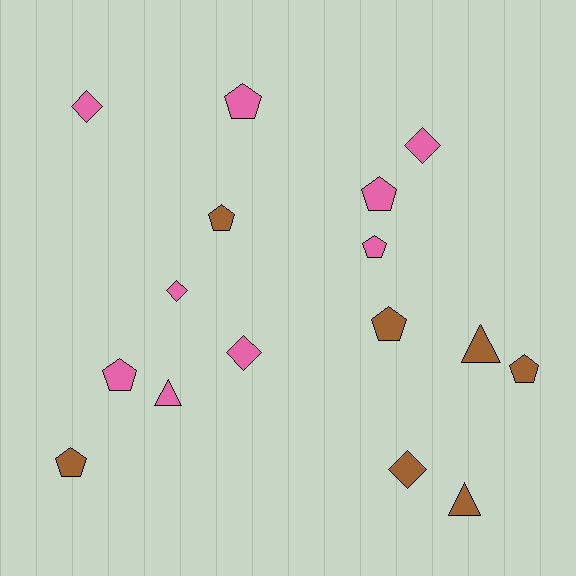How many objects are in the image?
There are 16 objects.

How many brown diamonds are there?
There is 1 brown diamond.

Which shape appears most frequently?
Pentagon, with 8 objects.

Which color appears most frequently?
Pink, with 9 objects.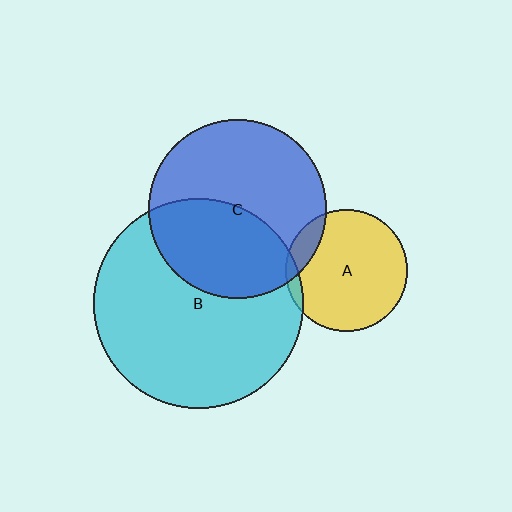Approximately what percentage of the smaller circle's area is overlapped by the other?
Approximately 5%.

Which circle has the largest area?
Circle B (cyan).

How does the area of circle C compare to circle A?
Approximately 2.1 times.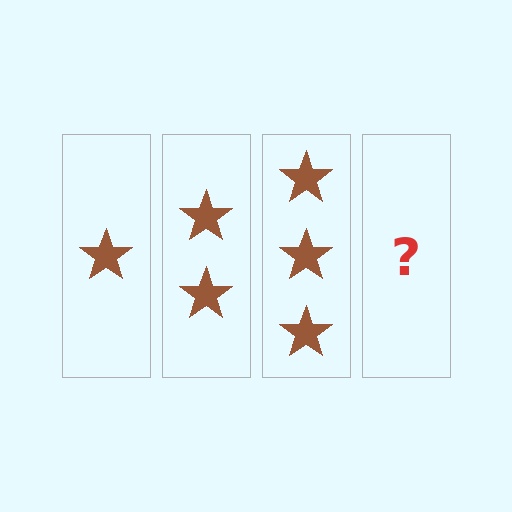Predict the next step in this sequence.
The next step is 4 stars.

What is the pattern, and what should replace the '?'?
The pattern is that each step adds one more star. The '?' should be 4 stars.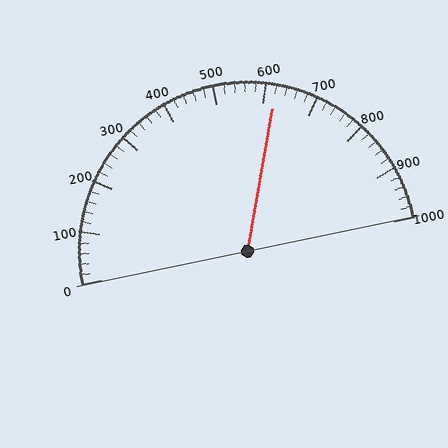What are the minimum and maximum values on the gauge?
The gauge ranges from 0 to 1000.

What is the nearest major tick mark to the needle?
The nearest major tick mark is 600.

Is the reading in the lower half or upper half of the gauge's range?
The reading is in the upper half of the range (0 to 1000).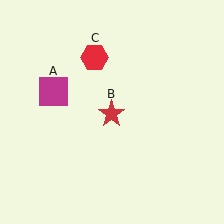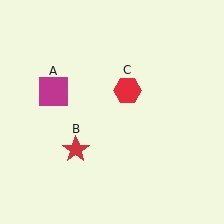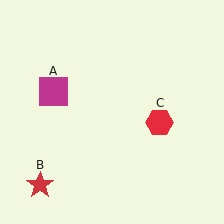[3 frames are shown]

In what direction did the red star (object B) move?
The red star (object B) moved down and to the left.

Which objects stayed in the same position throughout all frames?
Magenta square (object A) remained stationary.